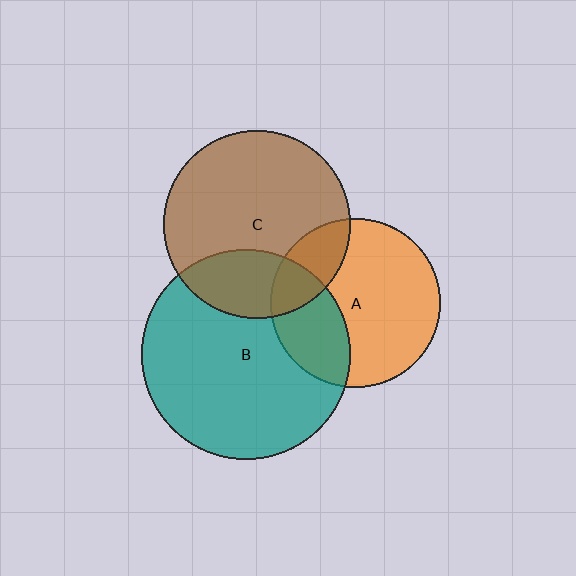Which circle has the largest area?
Circle B (teal).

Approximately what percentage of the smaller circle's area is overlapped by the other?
Approximately 30%.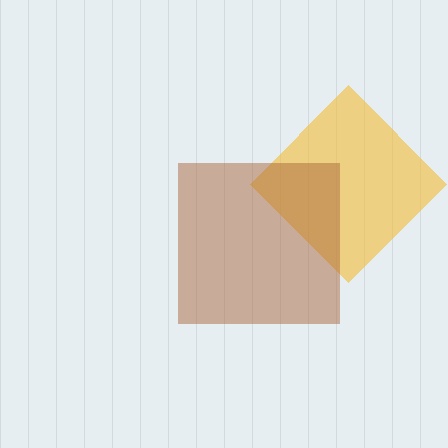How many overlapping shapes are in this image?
There are 2 overlapping shapes in the image.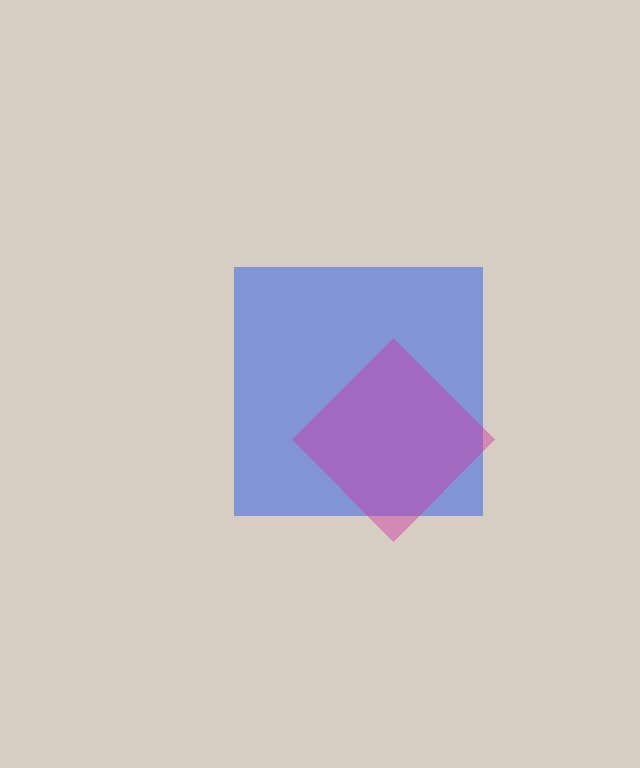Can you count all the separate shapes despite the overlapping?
Yes, there are 2 separate shapes.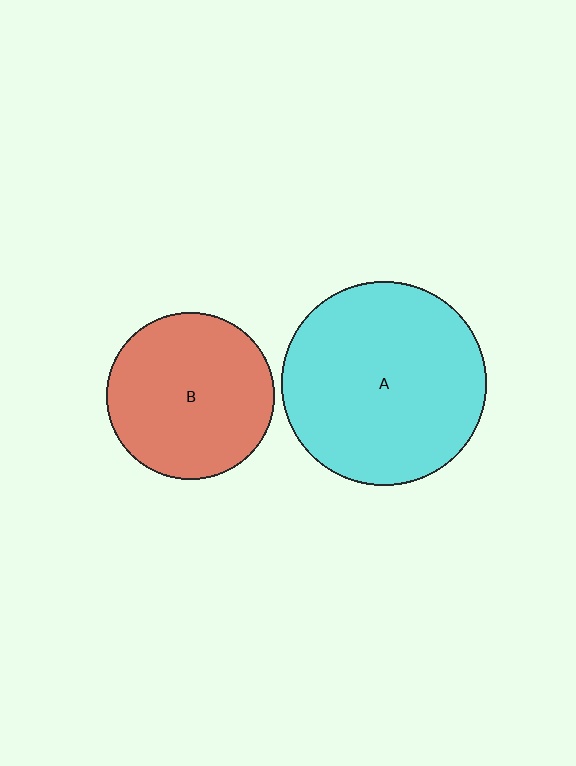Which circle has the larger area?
Circle A (cyan).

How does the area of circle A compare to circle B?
Approximately 1.5 times.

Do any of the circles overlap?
No, none of the circles overlap.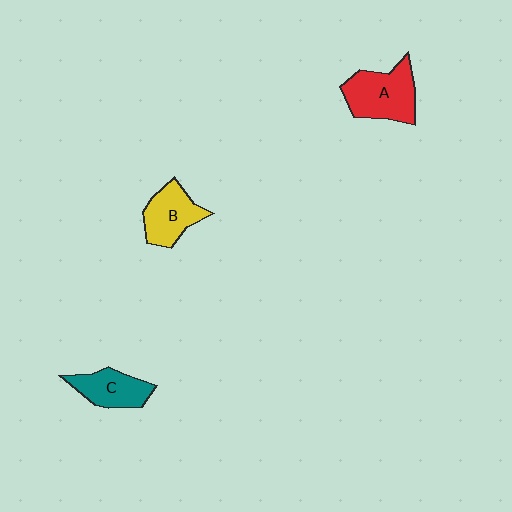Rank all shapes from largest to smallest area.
From largest to smallest: A (red), B (yellow), C (teal).